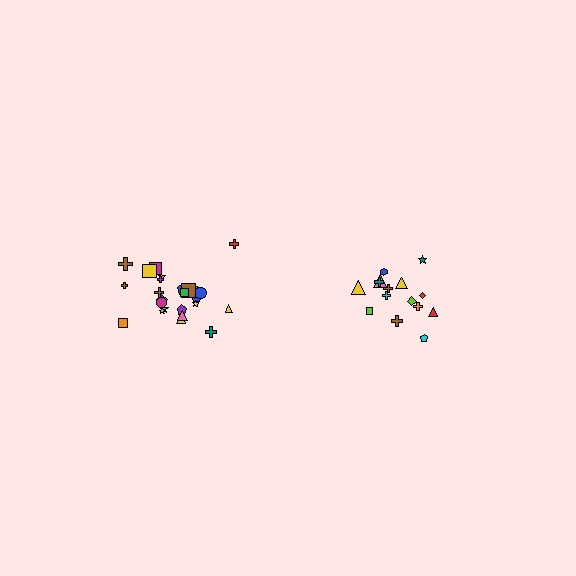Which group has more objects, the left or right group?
The left group.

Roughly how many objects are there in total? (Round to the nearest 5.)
Roughly 40 objects in total.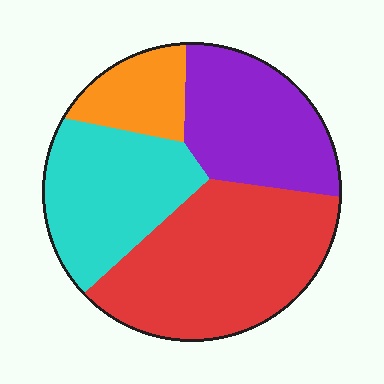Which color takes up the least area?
Orange, at roughly 10%.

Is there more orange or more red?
Red.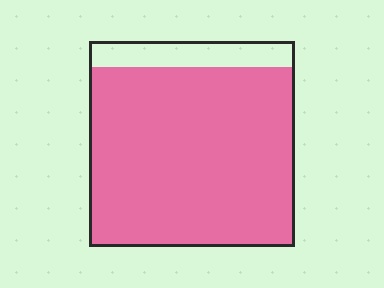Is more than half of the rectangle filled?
Yes.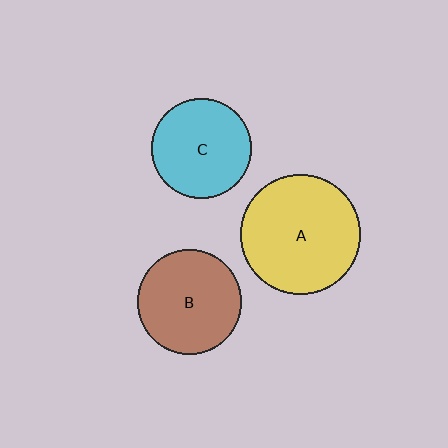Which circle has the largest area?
Circle A (yellow).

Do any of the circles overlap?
No, none of the circles overlap.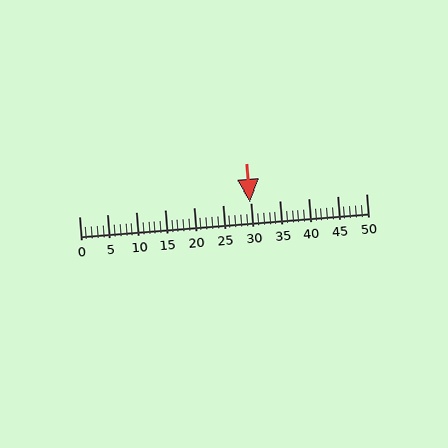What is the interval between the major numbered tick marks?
The major tick marks are spaced 5 units apart.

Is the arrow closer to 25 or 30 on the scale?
The arrow is closer to 30.